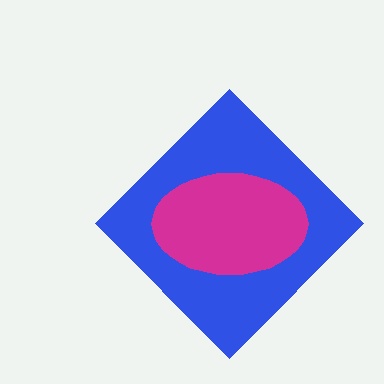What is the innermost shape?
The magenta ellipse.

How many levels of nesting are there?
2.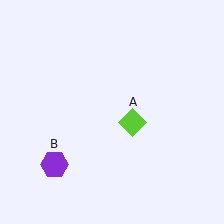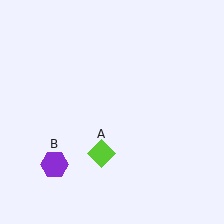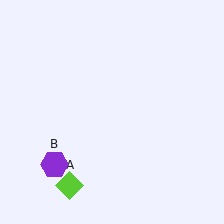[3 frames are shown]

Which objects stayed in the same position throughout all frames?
Purple hexagon (object B) remained stationary.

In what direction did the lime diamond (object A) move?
The lime diamond (object A) moved down and to the left.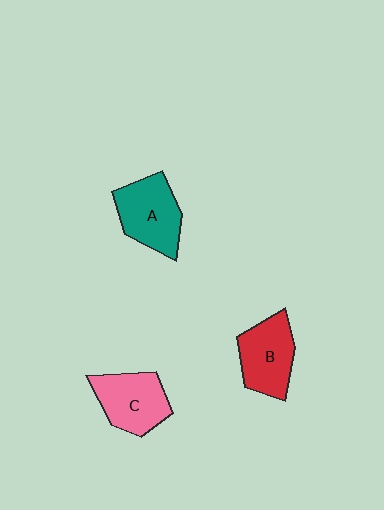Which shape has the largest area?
Shape A (teal).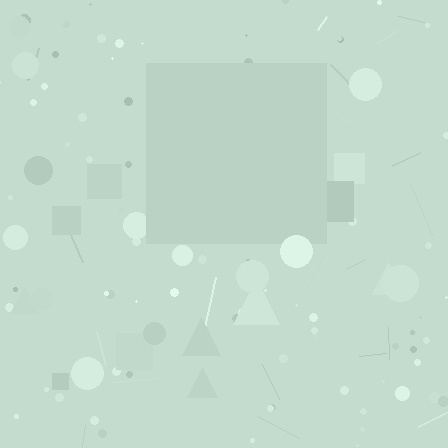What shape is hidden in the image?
A square is hidden in the image.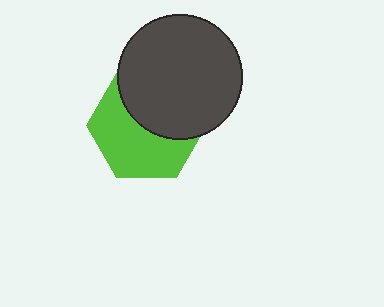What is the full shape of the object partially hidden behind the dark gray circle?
The partially hidden object is a lime hexagon.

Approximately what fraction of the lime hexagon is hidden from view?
Roughly 45% of the lime hexagon is hidden behind the dark gray circle.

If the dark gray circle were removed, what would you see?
You would see the complete lime hexagon.